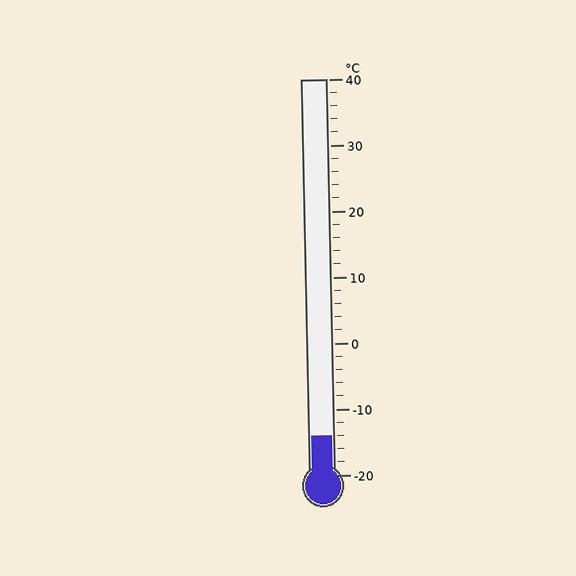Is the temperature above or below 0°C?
The temperature is below 0°C.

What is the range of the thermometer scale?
The thermometer scale ranges from -20°C to 40°C.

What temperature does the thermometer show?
The thermometer shows approximately -14°C.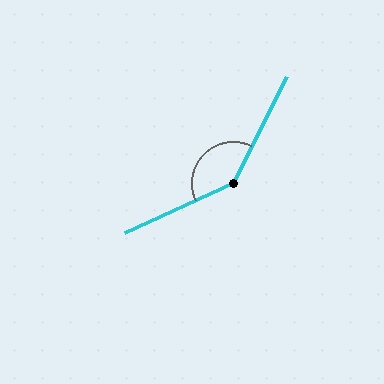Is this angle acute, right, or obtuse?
It is obtuse.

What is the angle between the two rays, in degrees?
Approximately 141 degrees.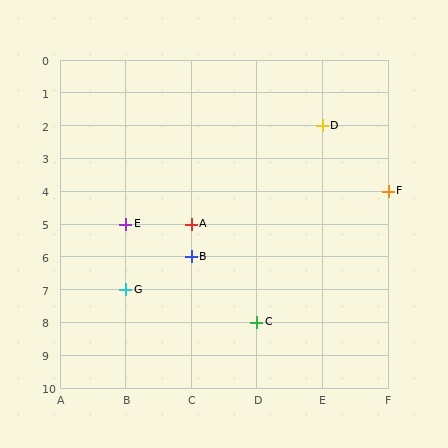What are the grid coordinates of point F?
Point F is at grid coordinates (F, 4).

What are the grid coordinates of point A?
Point A is at grid coordinates (C, 5).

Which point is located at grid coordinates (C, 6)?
Point B is at (C, 6).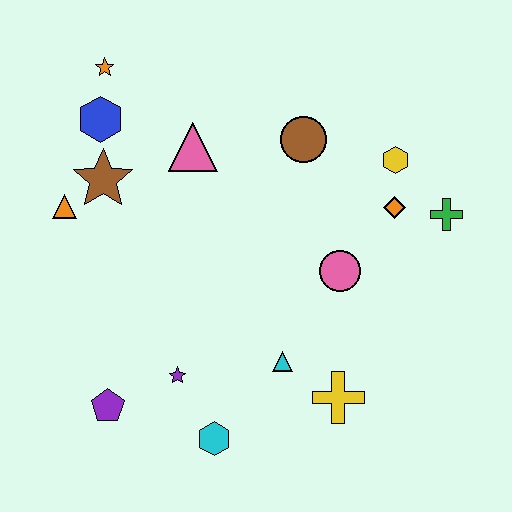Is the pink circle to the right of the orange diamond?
No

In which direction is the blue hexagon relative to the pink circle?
The blue hexagon is to the left of the pink circle.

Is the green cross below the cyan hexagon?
No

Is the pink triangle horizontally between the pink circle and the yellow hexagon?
No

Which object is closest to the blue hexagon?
The orange star is closest to the blue hexagon.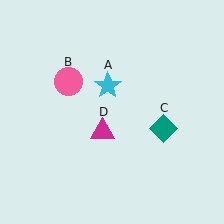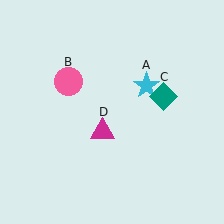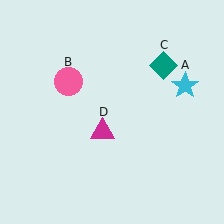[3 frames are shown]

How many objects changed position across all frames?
2 objects changed position: cyan star (object A), teal diamond (object C).